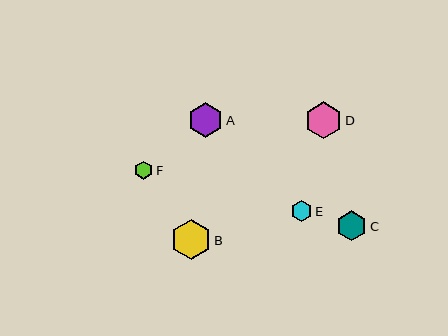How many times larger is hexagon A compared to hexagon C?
Hexagon A is approximately 1.2 times the size of hexagon C.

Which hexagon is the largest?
Hexagon B is the largest with a size of approximately 40 pixels.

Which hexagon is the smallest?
Hexagon F is the smallest with a size of approximately 18 pixels.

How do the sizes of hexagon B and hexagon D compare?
Hexagon B and hexagon D are approximately the same size.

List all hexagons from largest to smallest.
From largest to smallest: B, D, A, C, E, F.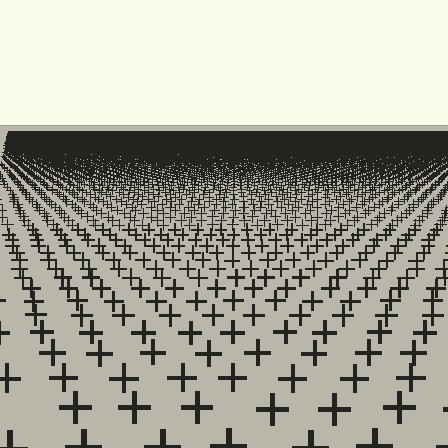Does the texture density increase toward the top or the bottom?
Density increases toward the top.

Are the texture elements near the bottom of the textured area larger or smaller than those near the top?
Larger. Near the bottom, elements are closer to the viewer and appear at a bigger on-screen size.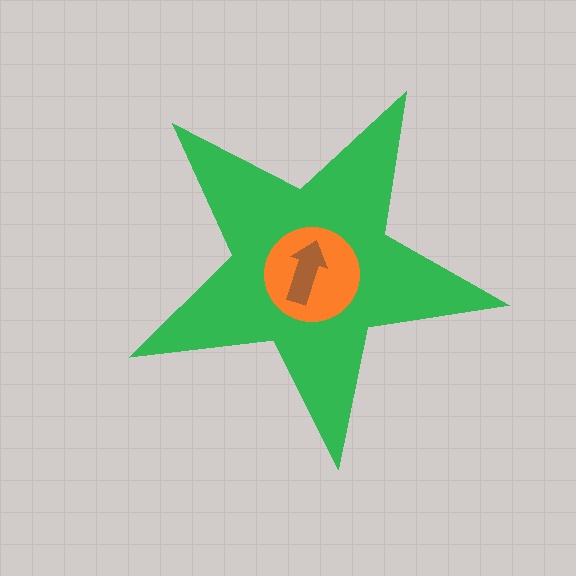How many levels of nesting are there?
3.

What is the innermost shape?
The brown arrow.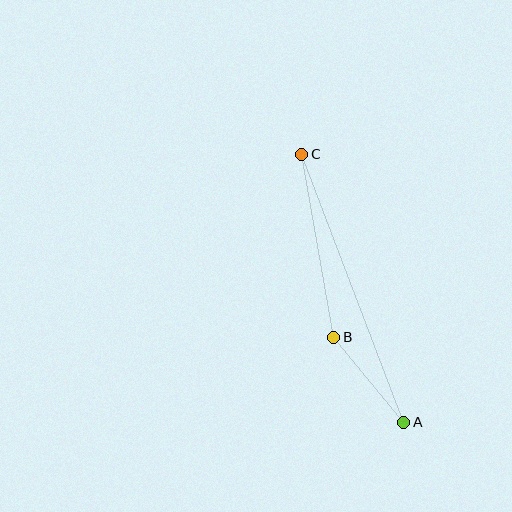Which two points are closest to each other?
Points A and B are closest to each other.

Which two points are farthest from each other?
Points A and C are farthest from each other.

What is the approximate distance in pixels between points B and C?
The distance between B and C is approximately 186 pixels.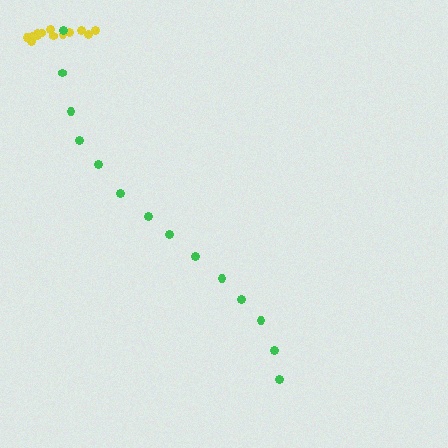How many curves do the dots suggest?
There are 2 distinct paths.